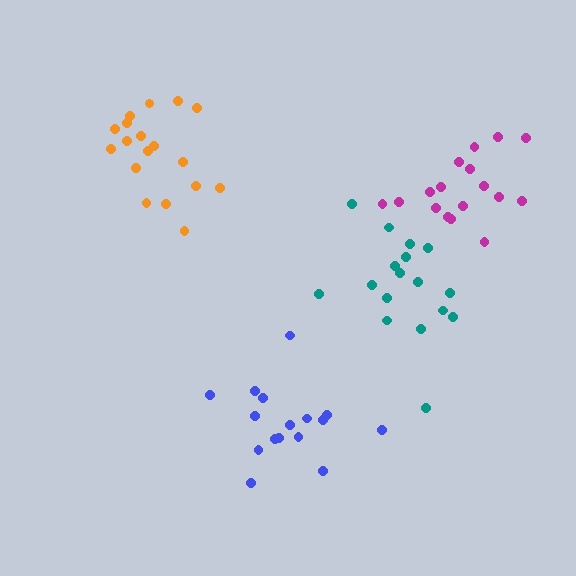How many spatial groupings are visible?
There are 4 spatial groupings.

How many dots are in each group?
Group 1: 16 dots, Group 2: 17 dots, Group 3: 18 dots, Group 4: 17 dots (68 total).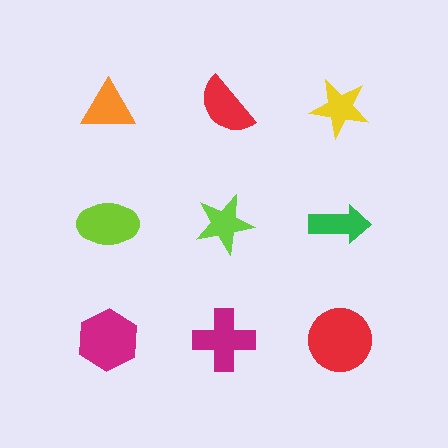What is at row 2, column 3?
A green arrow.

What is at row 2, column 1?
A lime ellipse.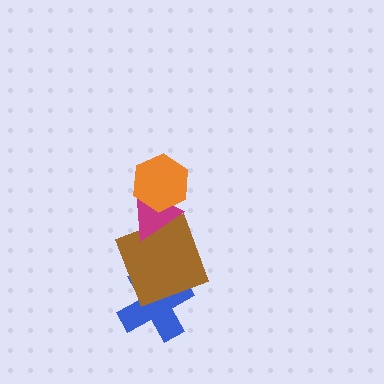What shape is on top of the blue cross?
The brown square is on top of the blue cross.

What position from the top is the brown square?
The brown square is 3rd from the top.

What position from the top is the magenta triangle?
The magenta triangle is 2nd from the top.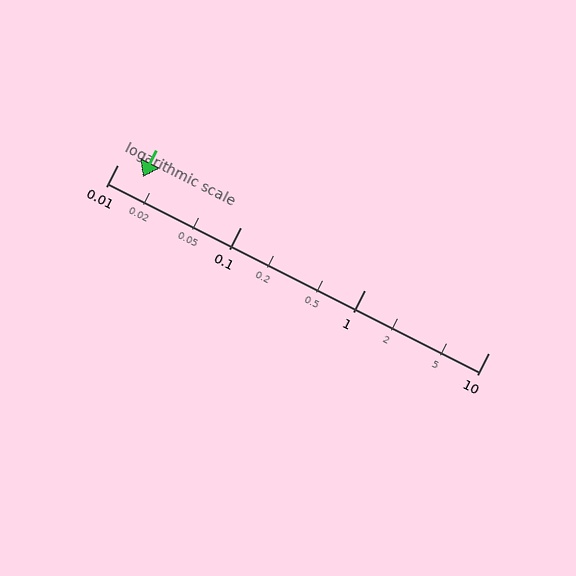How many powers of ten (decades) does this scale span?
The scale spans 3 decades, from 0.01 to 10.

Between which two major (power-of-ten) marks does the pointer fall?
The pointer is between 0.01 and 0.1.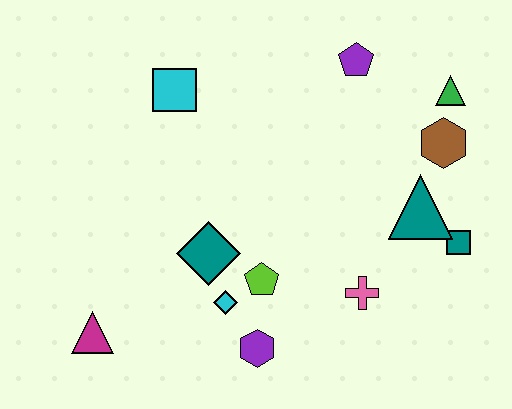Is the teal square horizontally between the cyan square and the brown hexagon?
No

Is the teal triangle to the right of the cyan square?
Yes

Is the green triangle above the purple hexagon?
Yes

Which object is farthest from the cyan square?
The teal square is farthest from the cyan square.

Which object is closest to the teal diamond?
The cyan diamond is closest to the teal diamond.